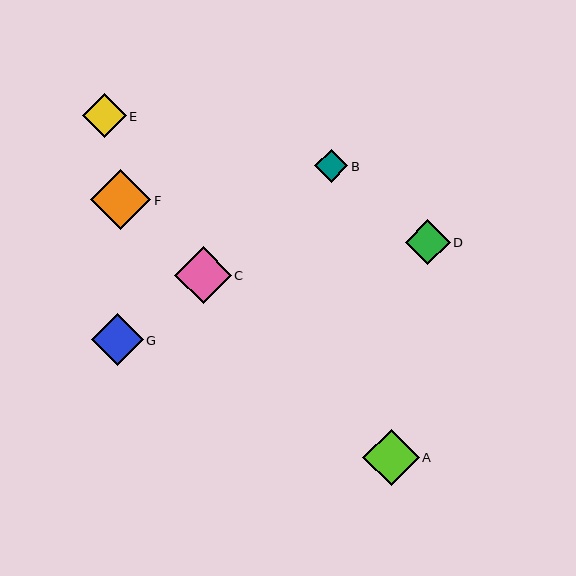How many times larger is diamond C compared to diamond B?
Diamond C is approximately 1.7 times the size of diamond B.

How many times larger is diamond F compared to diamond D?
Diamond F is approximately 1.3 times the size of diamond D.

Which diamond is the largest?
Diamond F is the largest with a size of approximately 60 pixels.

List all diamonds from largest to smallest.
From largest to smallest: F, A, C, G, D, E, B.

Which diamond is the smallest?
Diamond B is the smallest with a size of approximately 33 pixels.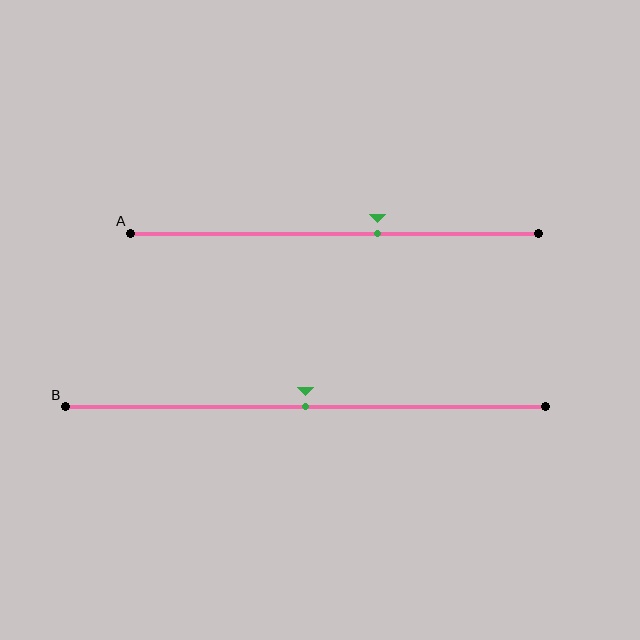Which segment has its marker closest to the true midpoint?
Segment B has its marker closest to the true midpoint.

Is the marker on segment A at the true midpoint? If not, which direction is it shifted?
No, the marker on segment A is shifted to the right by about 11% of the segment length.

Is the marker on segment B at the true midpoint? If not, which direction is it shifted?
Yes, the marker on segment B is at the true midpoint.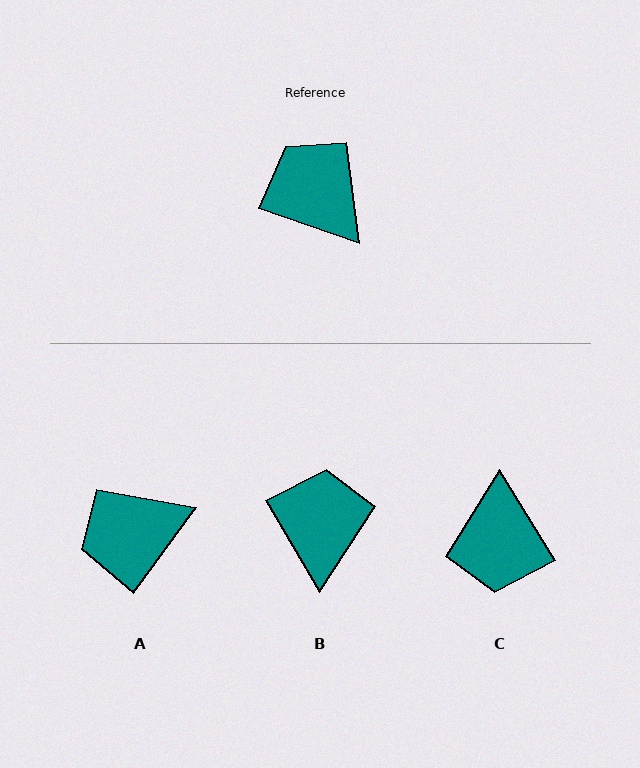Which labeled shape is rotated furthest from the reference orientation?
C, about 141 degrees away.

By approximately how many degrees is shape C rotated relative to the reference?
Approximately 141 degrees counter-clockwise.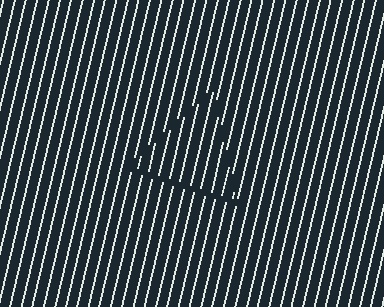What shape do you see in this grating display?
An illusory triangle. The interior of the shape contains the same grating, shifted by half a period — the contour is defined by the phase discontinuity where line-ends from the inner and outer gratings abut.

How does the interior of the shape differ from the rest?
The interior of the shape contains the same grating, shifted by half a period — the contour is defined by the phase discontinuity where line-ends from the inner and outer gratings abut.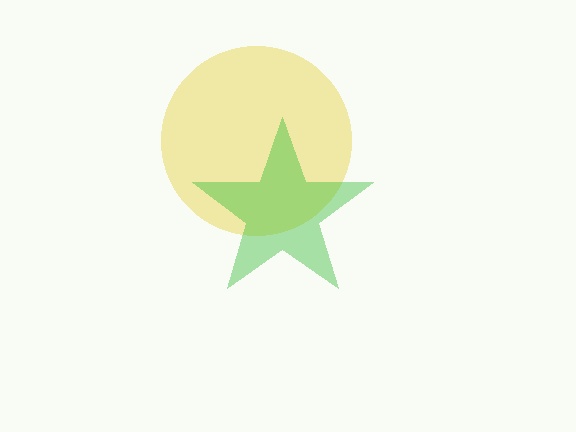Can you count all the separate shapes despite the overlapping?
Yes, there are 2 separate shapes.